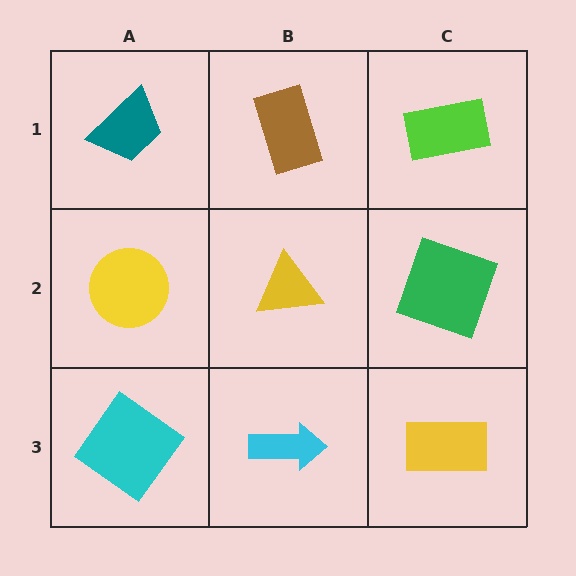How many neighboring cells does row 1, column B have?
3.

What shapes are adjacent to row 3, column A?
A yellow circle (row 2, column A), a cyan arrow (row 3, column B).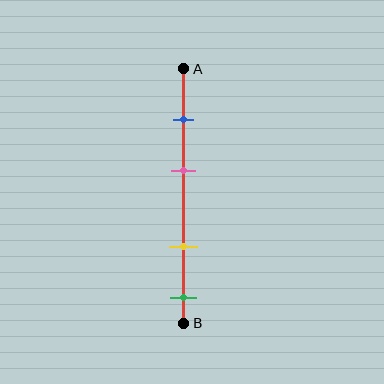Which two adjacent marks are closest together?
The blue and pink marks are the closest adjacent pair.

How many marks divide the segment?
There are 4 marks dividing the segment.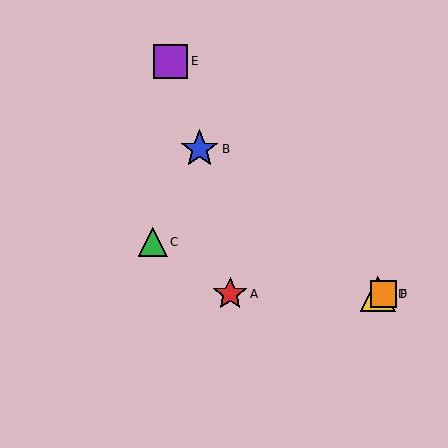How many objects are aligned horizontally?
3 objects (A, D, F) are aligned horizontally.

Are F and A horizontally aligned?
Yes, both are at y≈294.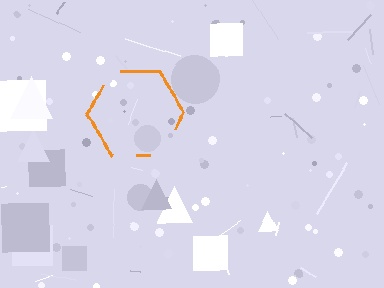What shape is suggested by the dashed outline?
The dashed outline suggests a hexagon.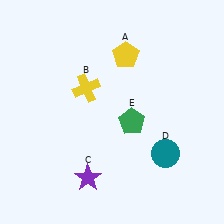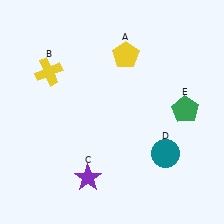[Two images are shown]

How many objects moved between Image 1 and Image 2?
2 objects moved between the two images.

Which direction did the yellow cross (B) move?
The yellow cross (B) moved left.